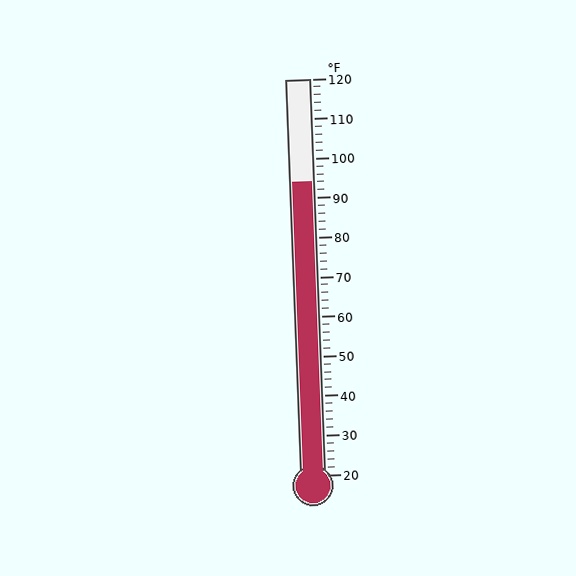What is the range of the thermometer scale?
The thermometer scale ranges from 20°F to 120°F.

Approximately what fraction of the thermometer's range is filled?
The thermometer is filled to approximately 75% of its range.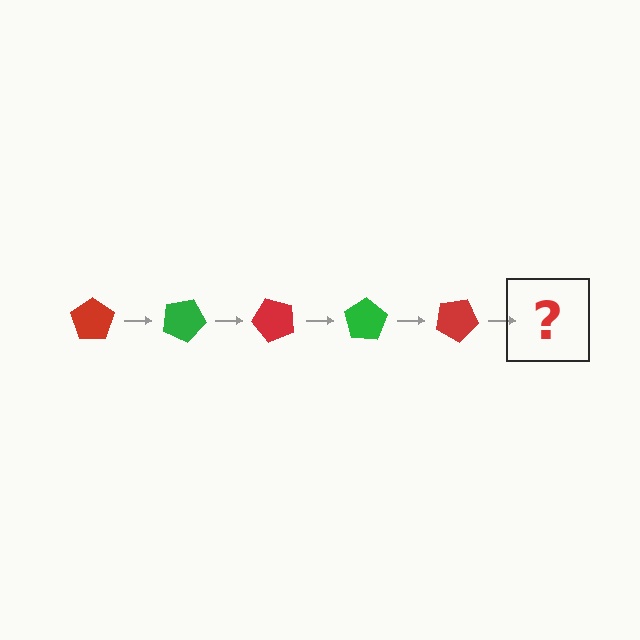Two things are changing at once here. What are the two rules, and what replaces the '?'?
The two rules are that it rotates 25 degrees each step and the color cycles through red and green. The '?' should be a green pentagon, rotated 125 degrees from the start.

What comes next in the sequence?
The next element should be a green pentagon, rotated 125 degrees from the start.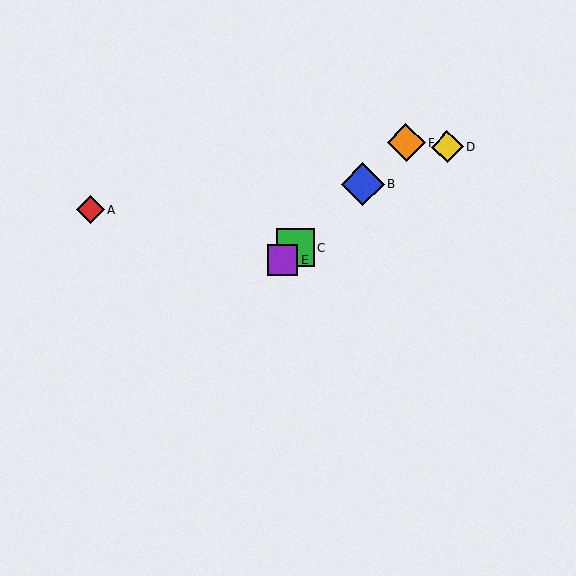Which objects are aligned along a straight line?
Objects B, C, E, F are aligned along a straight line.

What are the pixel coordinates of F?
Object F is at (406, 142).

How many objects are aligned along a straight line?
4 objects (B, C, E, F) are aligned along a straight line.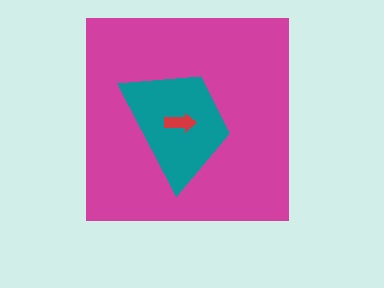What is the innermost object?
The red arrow.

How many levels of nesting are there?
3.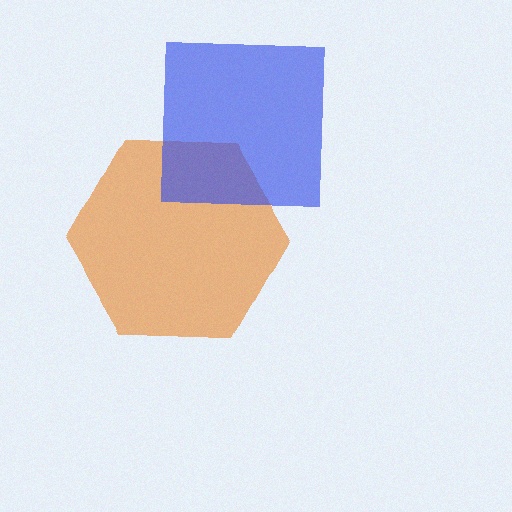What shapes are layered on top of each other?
The layered shapes are: an orange hexagon, a blue square.